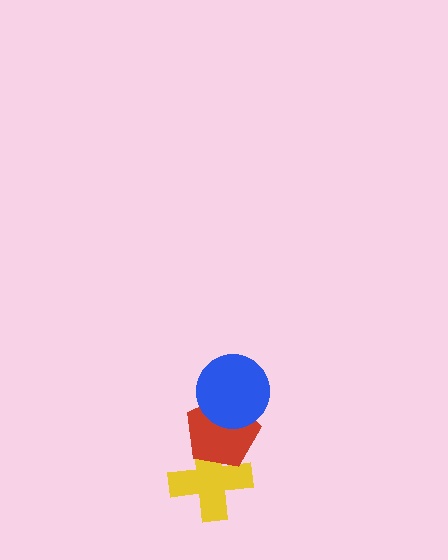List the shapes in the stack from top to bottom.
From top to bottom: the blue circle, the red pentagon, the yellow cross.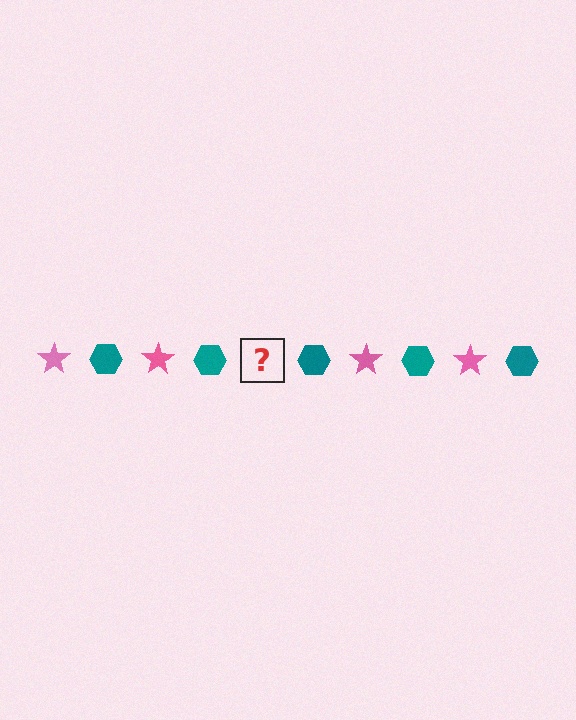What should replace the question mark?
The question mark should be replaced with a pink star.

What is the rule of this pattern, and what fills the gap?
The rule is that the pattern alternates between pink star and teal hexagon. The gap should be filled with a pink star.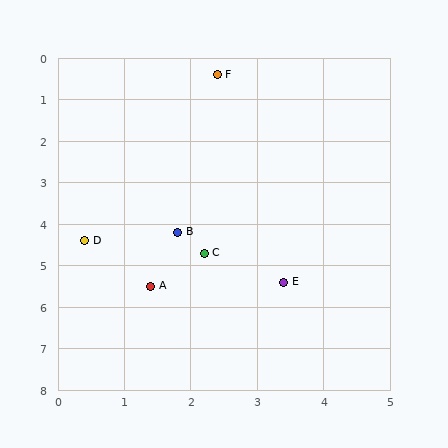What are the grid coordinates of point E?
Point E is at approximately (3.4, 5.4).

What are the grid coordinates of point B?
Point B is at approximately (1.8, 4.2).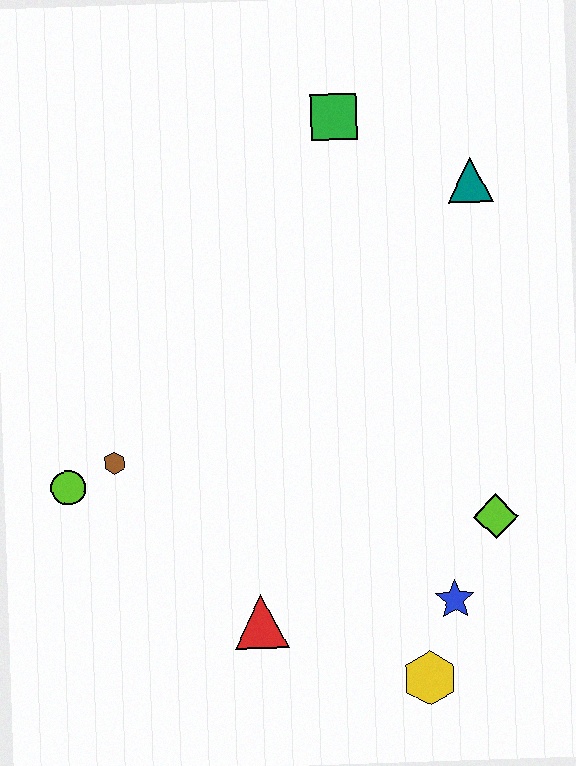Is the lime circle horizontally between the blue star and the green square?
No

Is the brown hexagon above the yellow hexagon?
Yes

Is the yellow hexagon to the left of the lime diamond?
Yes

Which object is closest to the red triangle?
The yellow hexagon is closest to the red triangle.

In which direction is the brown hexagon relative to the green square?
The brown hexagon is below the green square.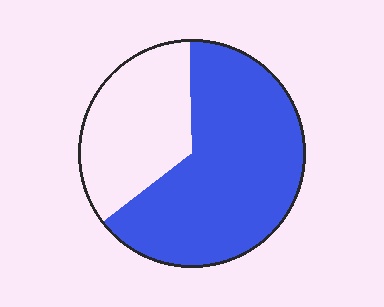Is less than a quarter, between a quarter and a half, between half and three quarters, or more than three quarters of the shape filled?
Between half and three quarters.